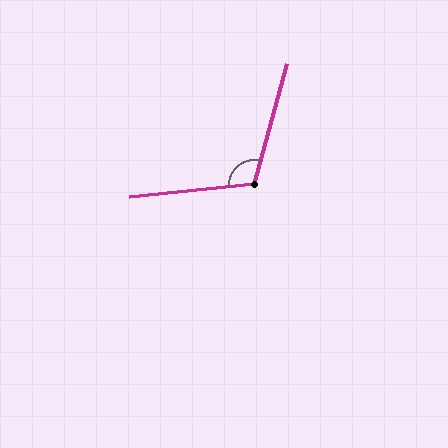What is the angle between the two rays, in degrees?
Approximately 111 degrees.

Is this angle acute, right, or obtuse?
It is obtuse.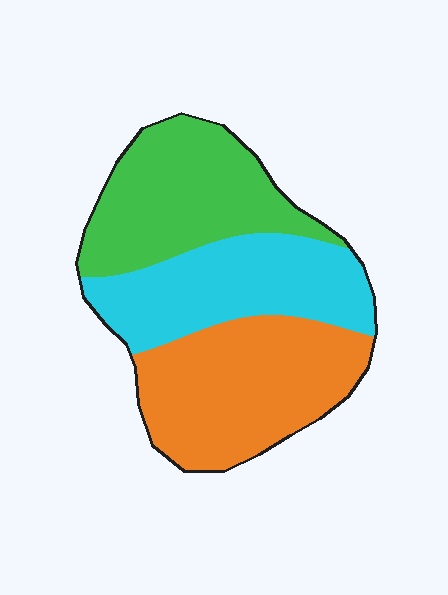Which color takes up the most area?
Orange, at roughly 35%.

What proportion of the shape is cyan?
Cyan covers roughly 30% of the shape.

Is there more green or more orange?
Orange.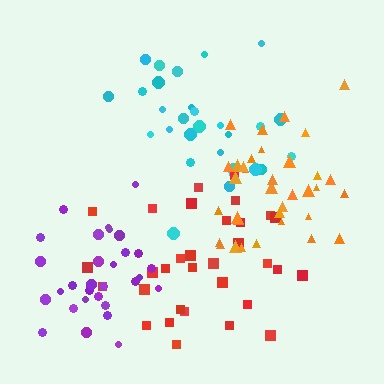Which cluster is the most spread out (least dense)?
Red.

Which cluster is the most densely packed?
Orange.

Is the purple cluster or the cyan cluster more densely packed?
Purple.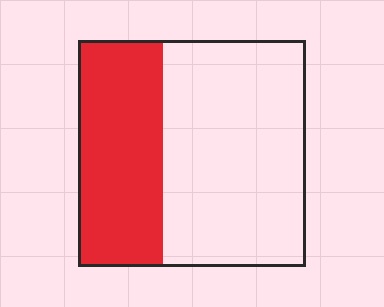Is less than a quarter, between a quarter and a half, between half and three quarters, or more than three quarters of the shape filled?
Between a quarter and a half.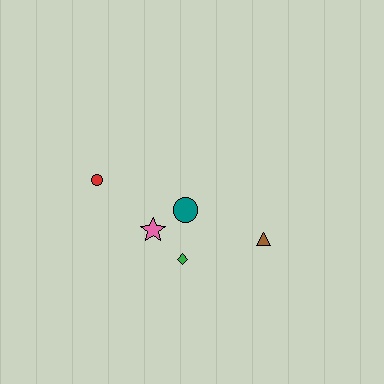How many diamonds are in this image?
There is 1 diamond.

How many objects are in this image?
There are 5 objects.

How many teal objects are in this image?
There is 1 teal object.